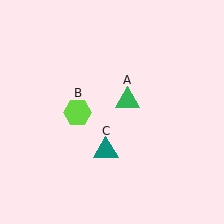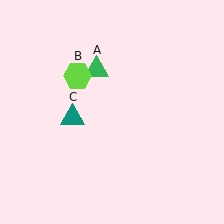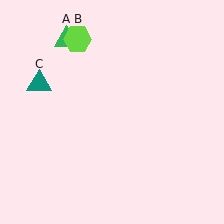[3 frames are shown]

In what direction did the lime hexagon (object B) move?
The lime hexagon (object B) moved up.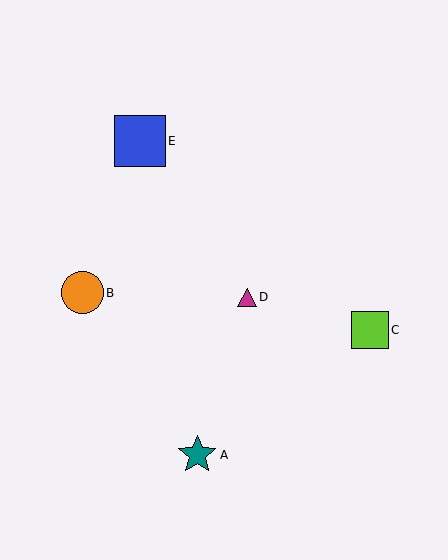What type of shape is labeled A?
Shape A is a teal star.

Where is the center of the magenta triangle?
The center of the magenta triangle is at (247, 297).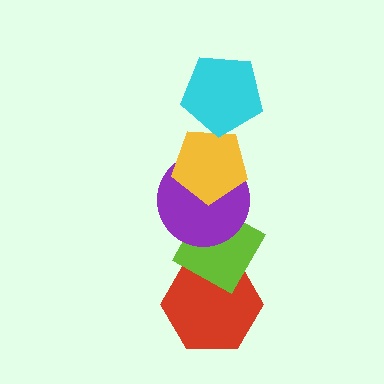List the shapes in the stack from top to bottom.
From top to bottom: the cyan pentagon, the yellow pentagon, the purple circle, the lime diamond, the red hexagon.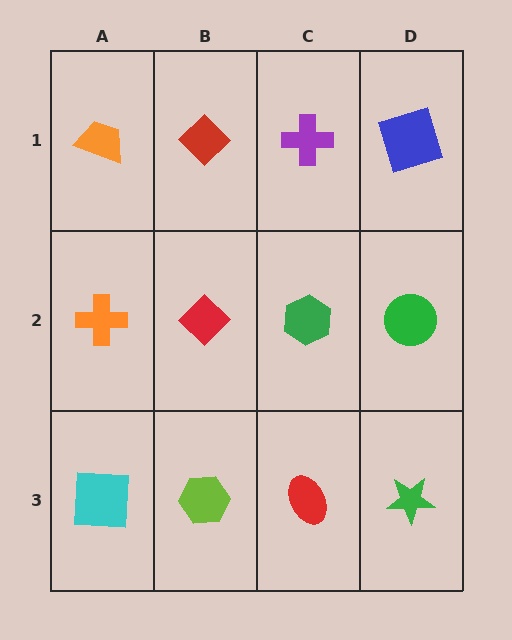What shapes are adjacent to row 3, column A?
An orange cross (row 2, column A), a lime hexagon (row 3, column B).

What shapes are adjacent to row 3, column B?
A red diamond (row 2, column B), a cyan square (row 3, column A), a red ellipse (row 3, column C).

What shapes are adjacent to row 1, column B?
A red diamond (row 2, column B), an orange trapezoid (row 1, column A), a purple cross (row 1, column C).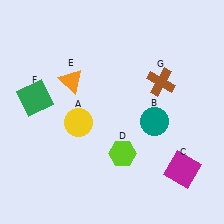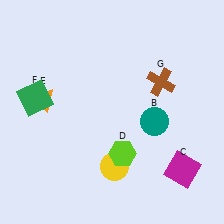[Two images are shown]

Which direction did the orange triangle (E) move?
The orange triangle (E) moved left.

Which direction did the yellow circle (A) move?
The yellow circle (A) moved down.